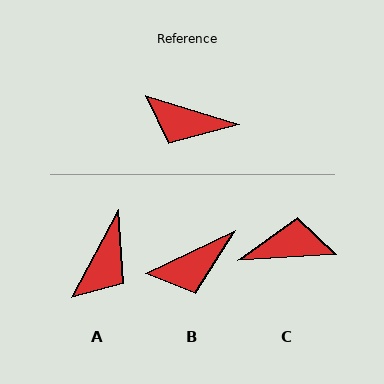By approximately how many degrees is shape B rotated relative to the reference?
Approximately 42 degrees counter-clockwise.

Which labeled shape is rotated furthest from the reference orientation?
C, about 160 degrees away.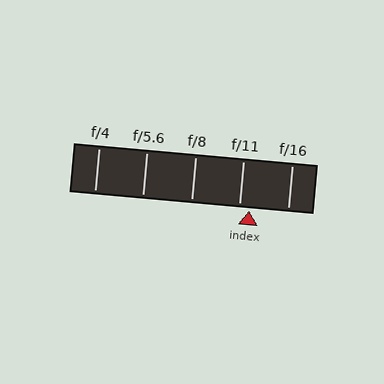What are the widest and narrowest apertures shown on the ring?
The widest aperture shown is f/4 and the narrowest is f/16.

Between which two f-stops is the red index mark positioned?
The index mark is between f/11 and f/16.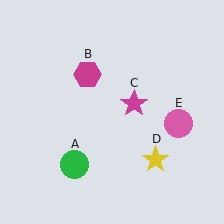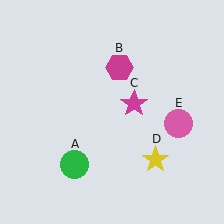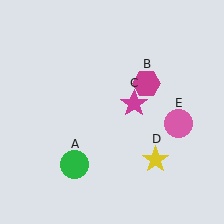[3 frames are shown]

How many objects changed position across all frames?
1 object changed position: magenta hexagon (object B).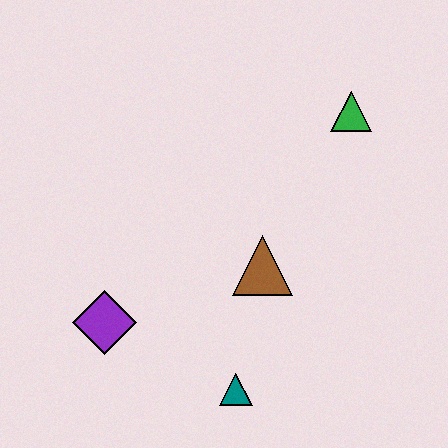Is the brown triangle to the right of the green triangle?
No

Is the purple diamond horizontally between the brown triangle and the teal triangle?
No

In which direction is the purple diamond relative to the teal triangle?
The purple diamond is to the left of the teal triangle.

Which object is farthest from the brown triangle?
The green triangle is farthest from the brown triangle.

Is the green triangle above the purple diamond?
Yes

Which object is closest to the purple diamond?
The teal triangle is closest to the purple diamond.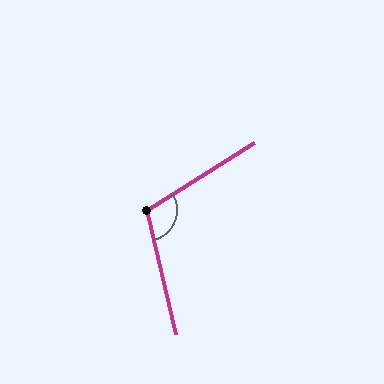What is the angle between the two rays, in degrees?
Approximately 109 degrees.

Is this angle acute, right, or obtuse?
It is obtuse.